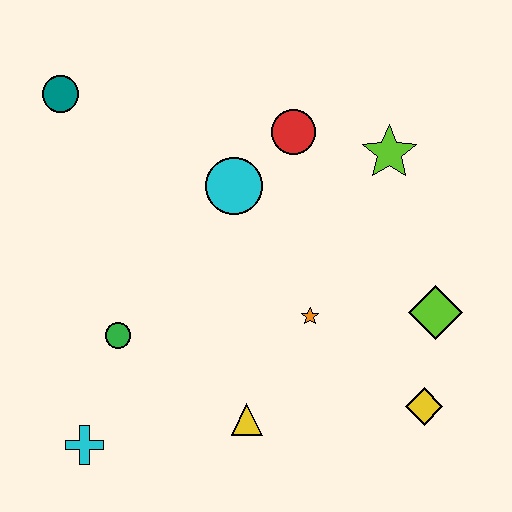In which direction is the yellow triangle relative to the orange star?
The yellow triangle is below the orange star.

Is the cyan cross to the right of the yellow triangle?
No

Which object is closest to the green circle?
The cyan cross is closest to the green circle.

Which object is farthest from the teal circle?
The yellow diamond is farthest from the teal circle.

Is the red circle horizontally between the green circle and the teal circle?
No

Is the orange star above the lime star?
No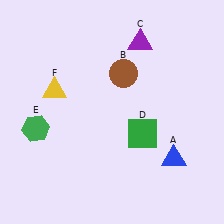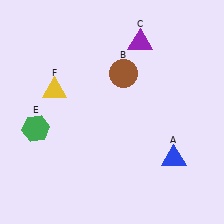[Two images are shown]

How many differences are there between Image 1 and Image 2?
There is 1 difference between the two images.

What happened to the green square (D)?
The green square (D) was removed in Image 2. It was in the bottom-right area of Image 1.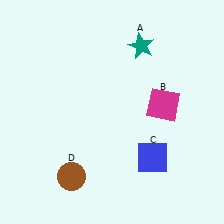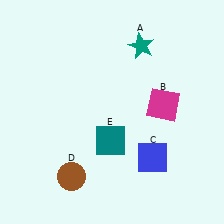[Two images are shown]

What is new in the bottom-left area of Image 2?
A teal square (E) was added in the bottom-left area of Image 2.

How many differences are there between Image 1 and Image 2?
There is 1 difference between the two images.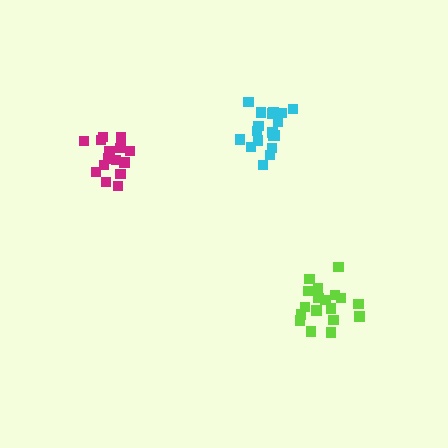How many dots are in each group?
Group 1: 18 dots, Group 2: 16 dots, Group 3: 18 dots (52 total).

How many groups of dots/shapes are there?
There are 3 groups.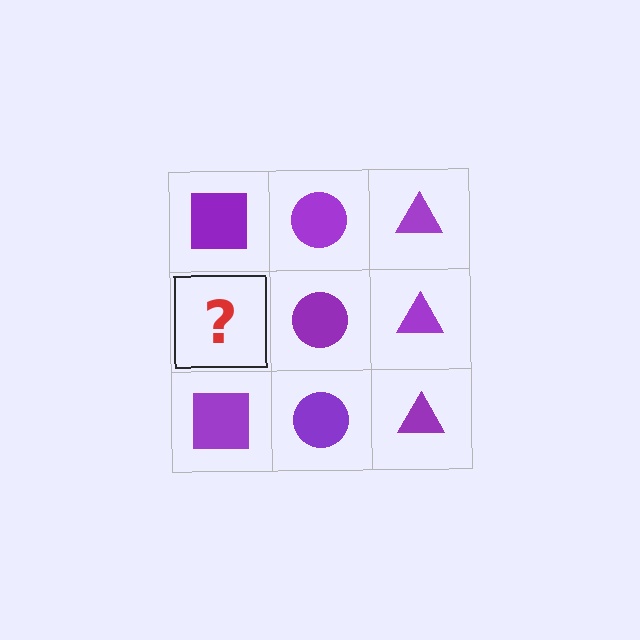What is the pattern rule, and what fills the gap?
The rule is that each column has a consistent shape. The gap should be filled with a purple square.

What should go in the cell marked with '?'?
The missing cell should contain a purple square.